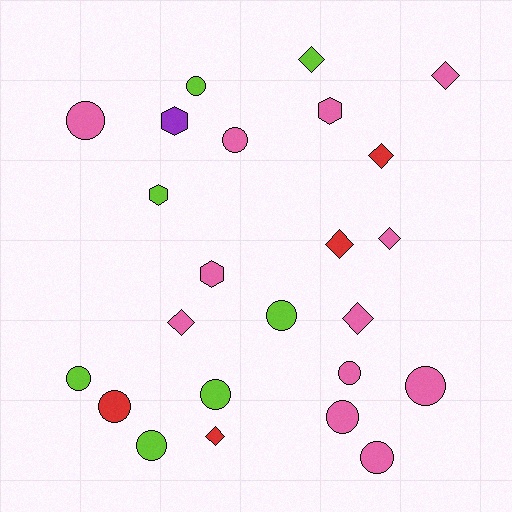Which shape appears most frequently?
Circle, with 12 objects.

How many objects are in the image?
There are 24 objects.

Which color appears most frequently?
Pink, with 12 objects.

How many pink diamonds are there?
There are 4 pink diamonds.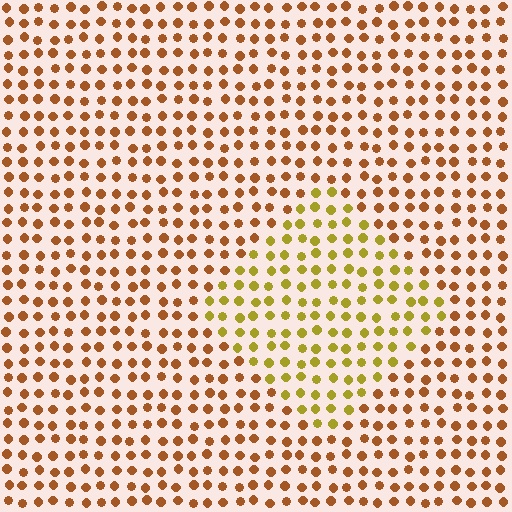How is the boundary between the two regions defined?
The boundary is defined purely by a slight shift in hue (about 34 degrees). Spacing, size, and orientation are identical on both sides.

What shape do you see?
I see a diamond.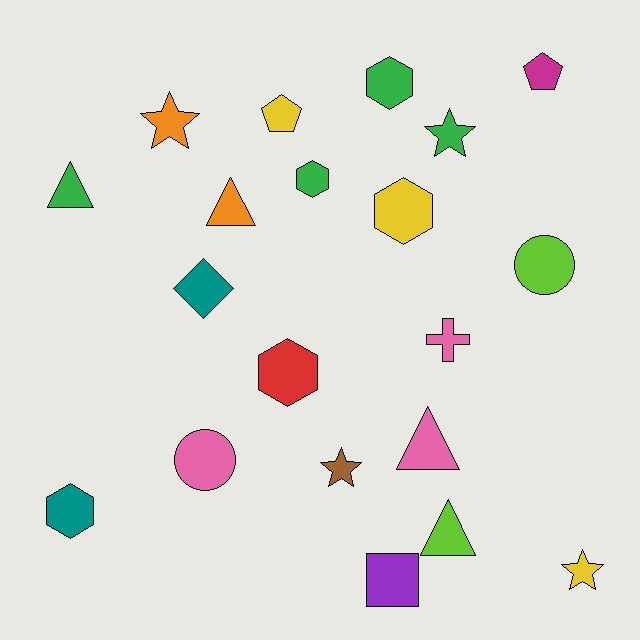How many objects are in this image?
There are 20 objects.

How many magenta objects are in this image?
There is 1 magenta object.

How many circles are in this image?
There are 2 circles.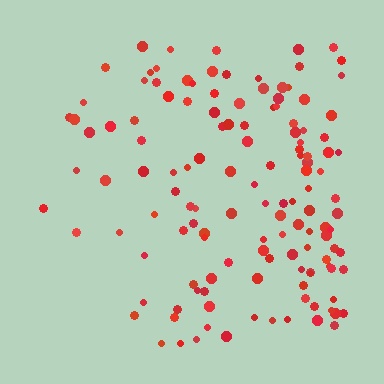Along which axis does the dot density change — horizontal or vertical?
Horizontal.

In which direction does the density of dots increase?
From left to right, with the right side densest.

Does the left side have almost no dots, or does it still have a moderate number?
Still a moderate number, just noticeably fewer than the right.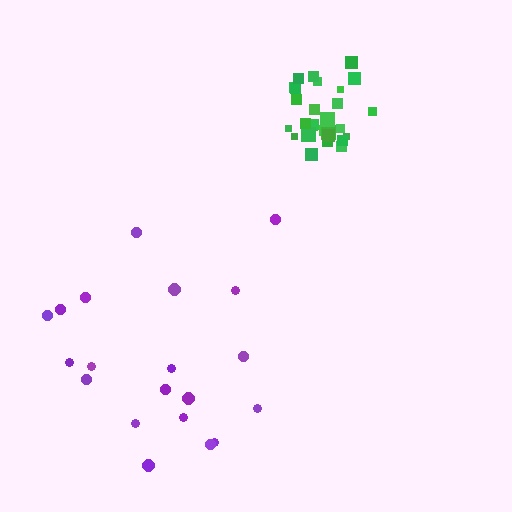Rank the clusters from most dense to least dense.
green, purple.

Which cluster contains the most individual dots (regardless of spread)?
Green (28).